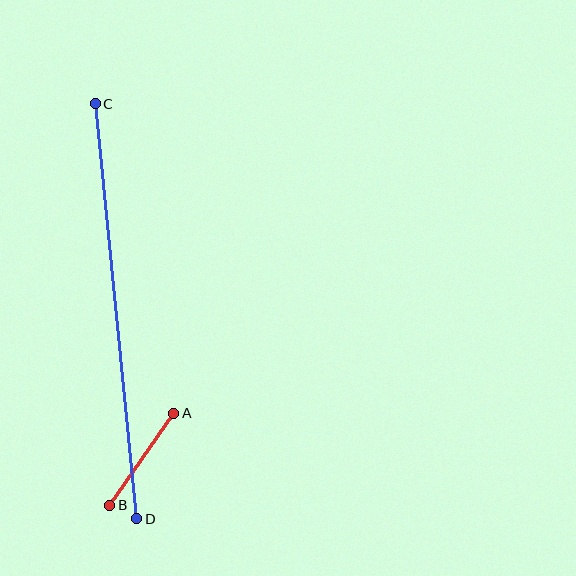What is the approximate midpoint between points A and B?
The midpoint is at approximately (142, 459) pixels.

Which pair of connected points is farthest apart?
Points C and D are farthest apart.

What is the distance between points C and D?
The distance is approximately 417 pixels.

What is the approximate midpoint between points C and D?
The midpoint is at approximately (116, 311) pixels.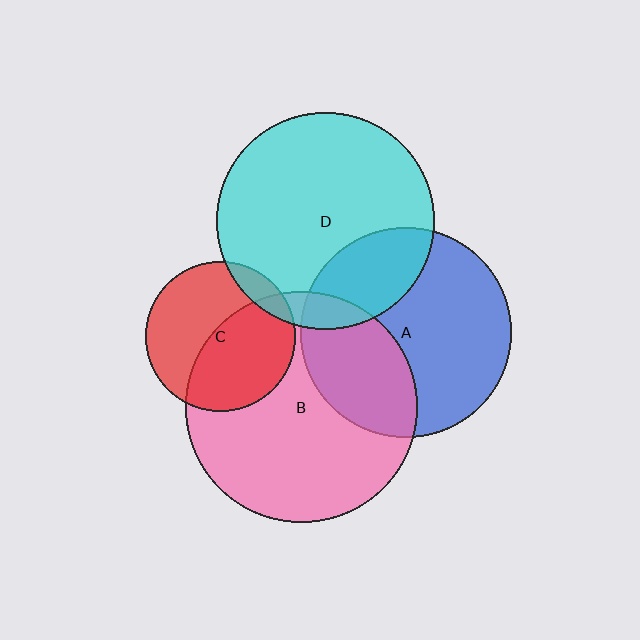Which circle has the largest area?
Circle B (pink).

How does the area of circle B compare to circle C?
Approximately 2.4 times.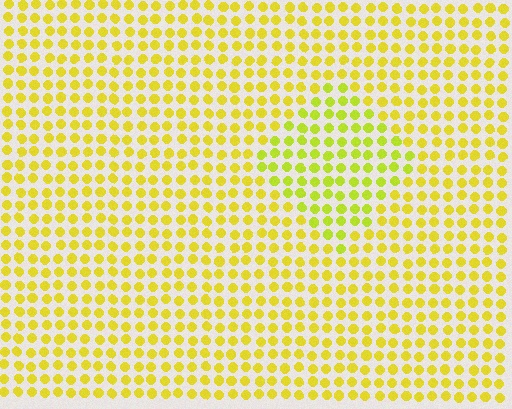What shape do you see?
I see a diamond.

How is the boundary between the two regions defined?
The boundary is defined purely by a slight shift in hue (about 18 degrees). Spacing, size, and orientation are identical on both sides.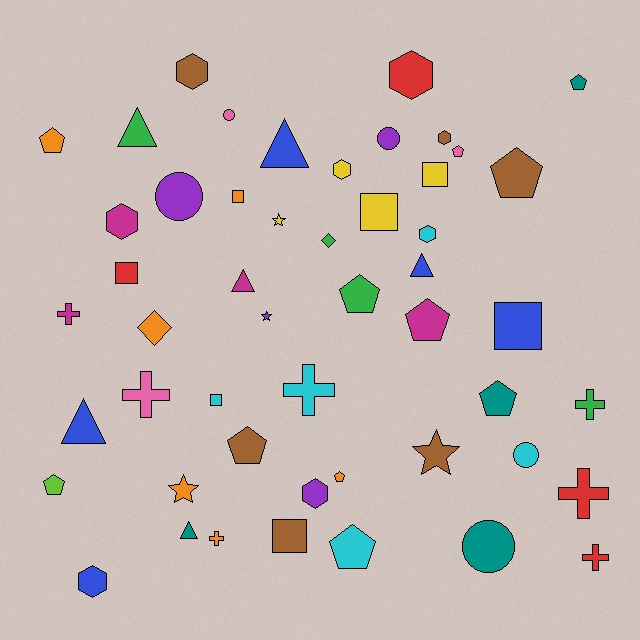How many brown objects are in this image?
There are 6 brown objects.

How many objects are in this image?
There are 50 objects.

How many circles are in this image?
There are 5 circles.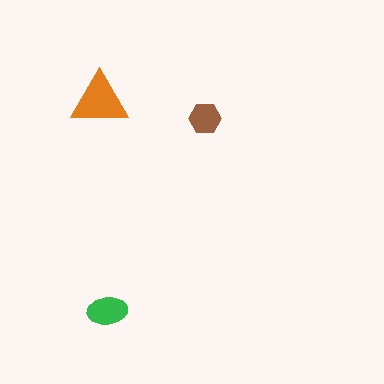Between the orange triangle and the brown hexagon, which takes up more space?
The orange triangle.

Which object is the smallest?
The brown hexagon.